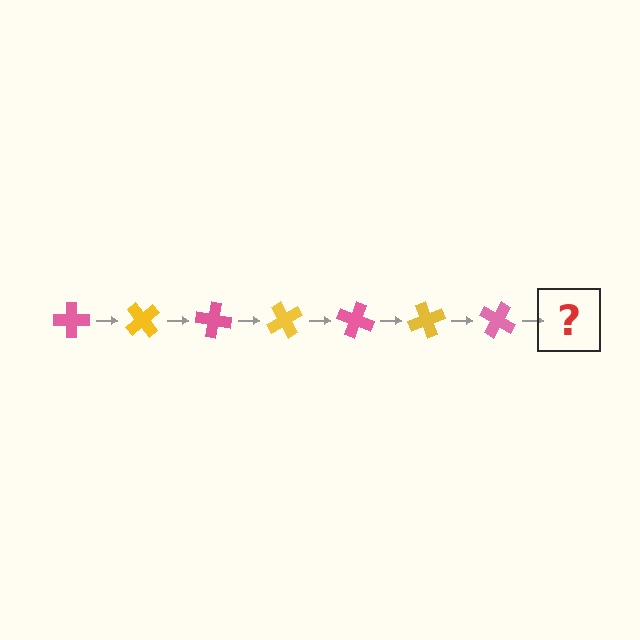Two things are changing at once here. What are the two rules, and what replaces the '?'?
The two rules are that it rotates 50 degrees each step and the color cycles through pink and yellow. The '?' should be a yellow cross, rotated 350 degrees from the start.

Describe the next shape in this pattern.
It should be a yellow cross, rotated 350 degrees from the start.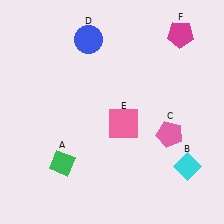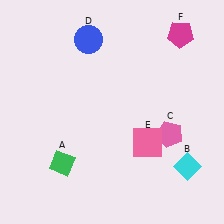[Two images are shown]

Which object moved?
The pink square (E) moved right.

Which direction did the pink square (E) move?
The pink square (E) moved right.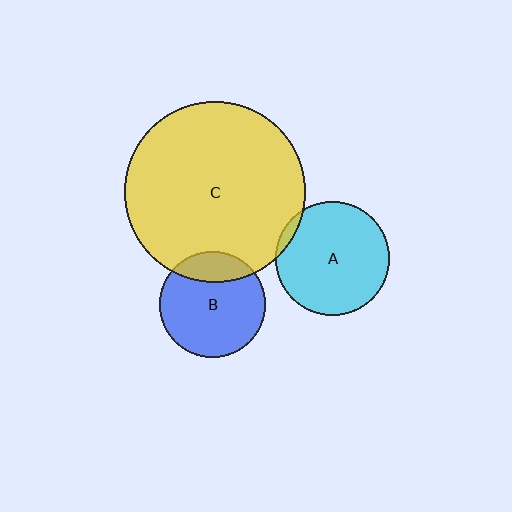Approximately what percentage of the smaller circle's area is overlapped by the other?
Approximately 5%.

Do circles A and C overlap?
Yes.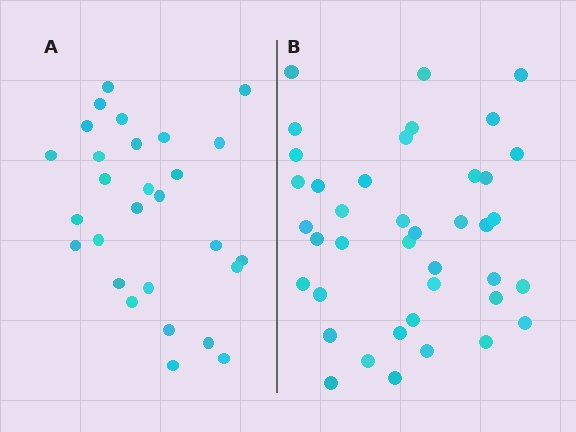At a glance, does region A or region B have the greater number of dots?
Region B (the right region) has more dots.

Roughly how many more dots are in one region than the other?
Region B has roughly 12 or so more dots than region A.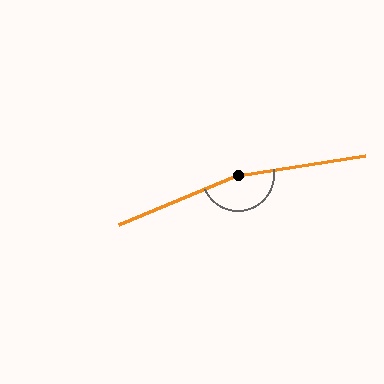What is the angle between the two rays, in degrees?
Approximately 166 degrees.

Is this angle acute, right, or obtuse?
It is obtuse.